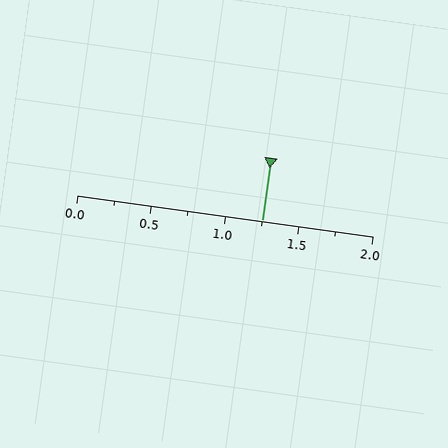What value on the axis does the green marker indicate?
The marker indicates approximately 1.25.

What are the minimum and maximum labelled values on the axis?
The axis runs from 0.0 to 2.0.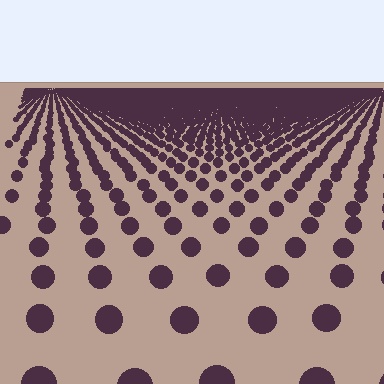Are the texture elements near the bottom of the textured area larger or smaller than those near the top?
Larger. Near the bottom, elements are closer to the viewer and appear at a bigger on-screen size.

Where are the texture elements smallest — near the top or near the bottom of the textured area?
Near the top.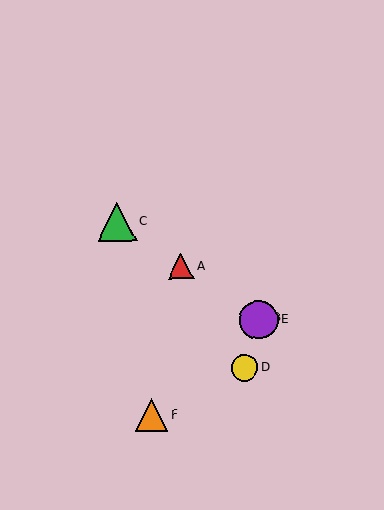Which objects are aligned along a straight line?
Objects A, B, C, E are aligned along a straight line.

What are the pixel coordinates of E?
Object E is at (259, 320).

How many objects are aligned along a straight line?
4 objects (A, B, C, E) are aligned along a straight line.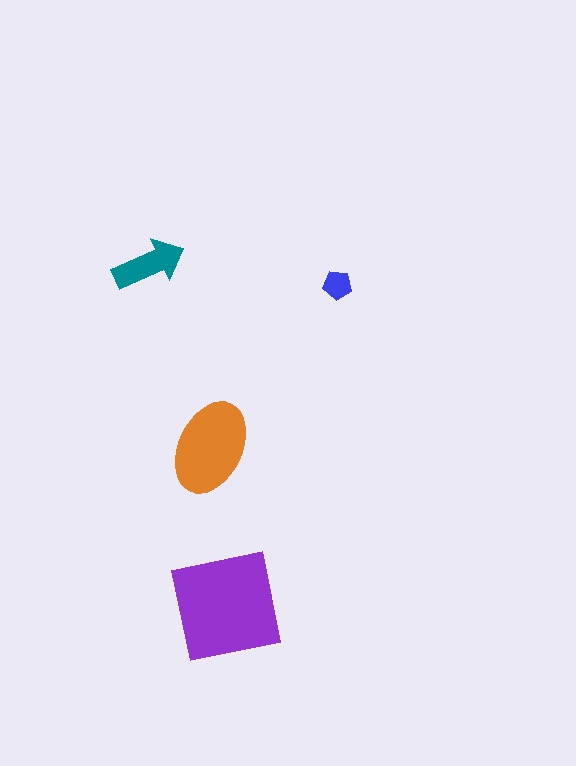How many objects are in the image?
There are 4 objects in the image.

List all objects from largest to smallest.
The purple square, the orange ellipse, the teal arrow, the blue pentagon.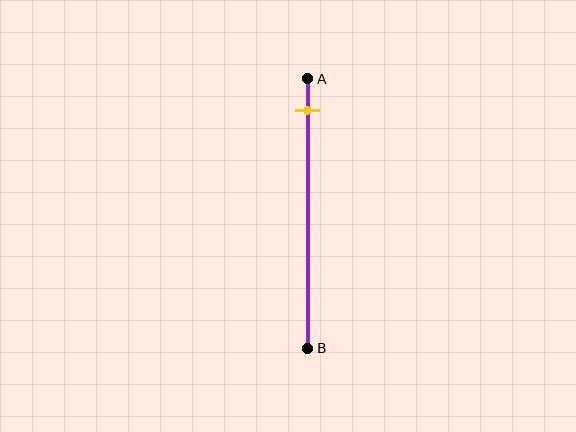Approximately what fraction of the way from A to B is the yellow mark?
The yellow mark is approximately 10% of the way from A to B.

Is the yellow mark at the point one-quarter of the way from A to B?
No, the mark is at about 10% from A, not at the 25% one-quarter point.